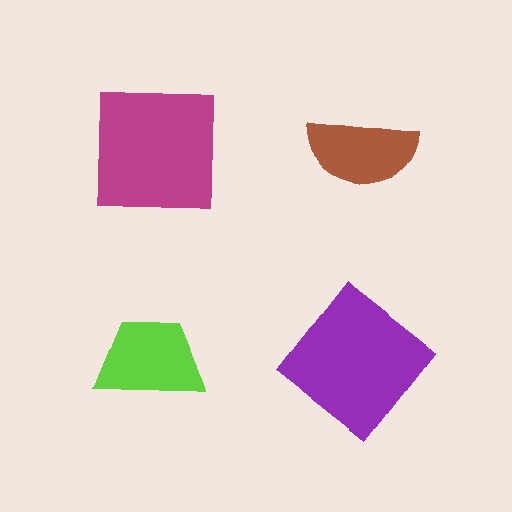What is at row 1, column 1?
A magenta square.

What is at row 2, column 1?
A lime trapezoid.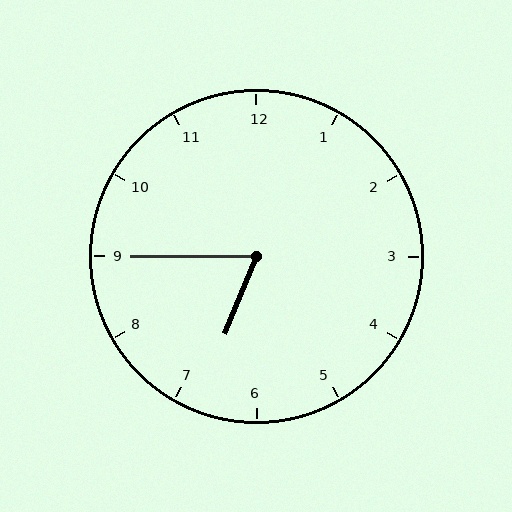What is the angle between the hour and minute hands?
Approximately 68 degrees.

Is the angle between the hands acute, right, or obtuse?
It is acute.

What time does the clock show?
6:45.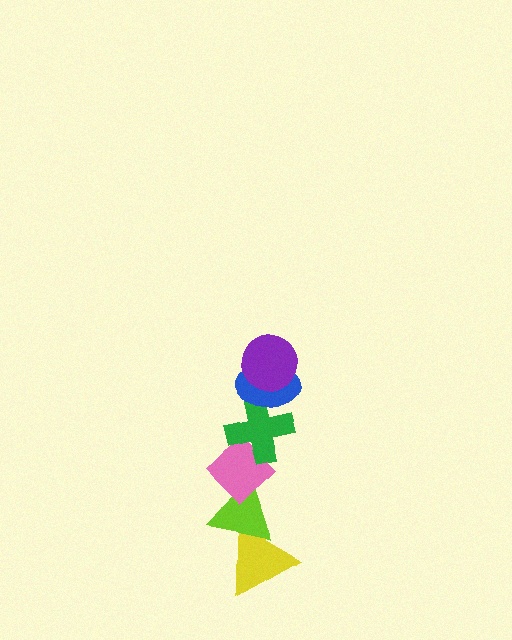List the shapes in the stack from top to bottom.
From top to bottom: the purple circle, the blue ellipse, the green cross, the pink diamond, the lime triangle, the yellow triangle.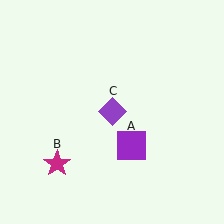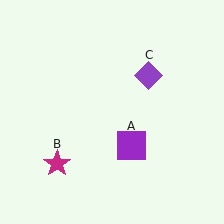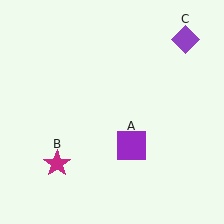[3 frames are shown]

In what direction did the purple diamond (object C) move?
The purple diamond (object C) moved up and to the right.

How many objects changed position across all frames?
1 object changed position: purple diamond (object C).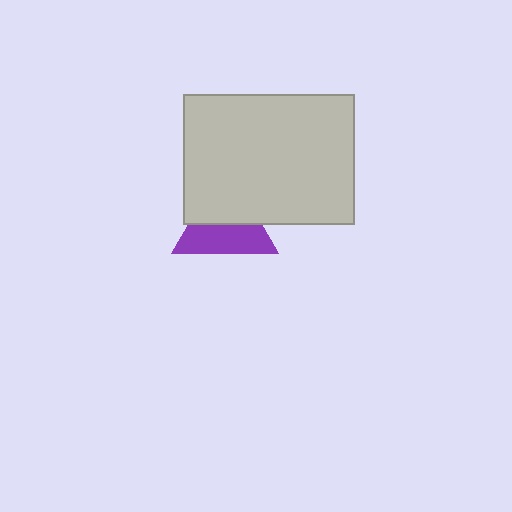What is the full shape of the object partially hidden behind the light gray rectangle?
The partially hidden object is a purple triangle.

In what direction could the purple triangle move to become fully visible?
The purple triangle could move down. That would shift it out from behind the light gray rectangle entirely.